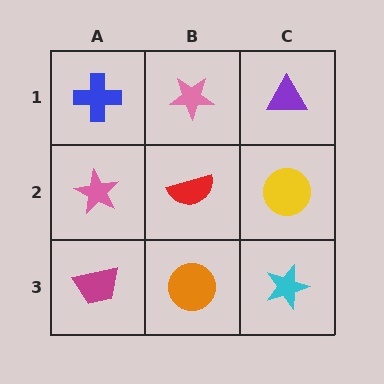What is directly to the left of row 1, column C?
A pink star.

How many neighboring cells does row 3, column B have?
3.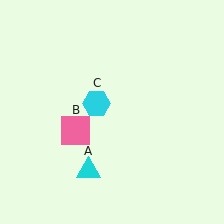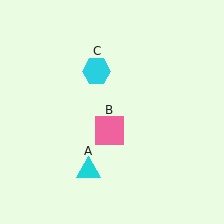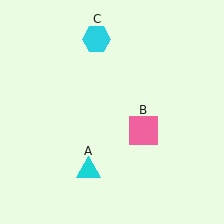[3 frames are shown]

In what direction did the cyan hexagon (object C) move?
The cyan hexagon (object C) moved up.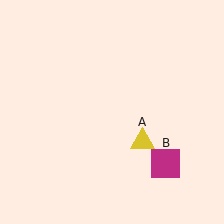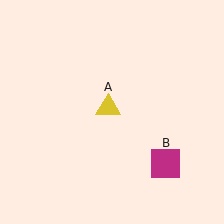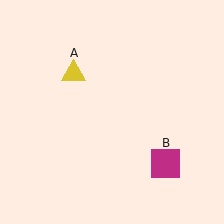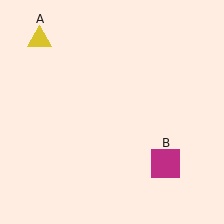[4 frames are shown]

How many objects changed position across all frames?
1 object changed position: yellow triangle (object A).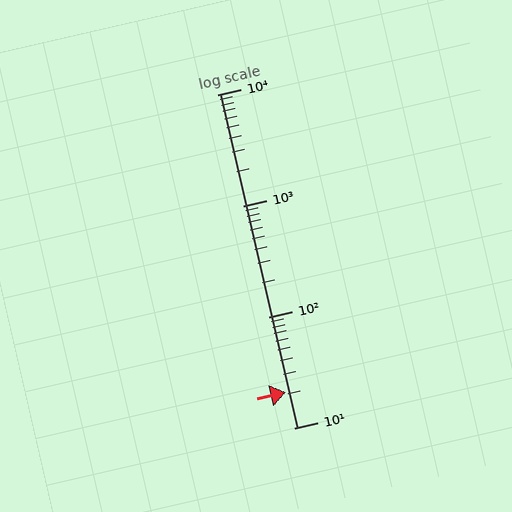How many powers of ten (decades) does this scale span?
The scale spans 3 decades, from 10 to 10000.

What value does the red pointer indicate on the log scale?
The pointer indicates approximately 21.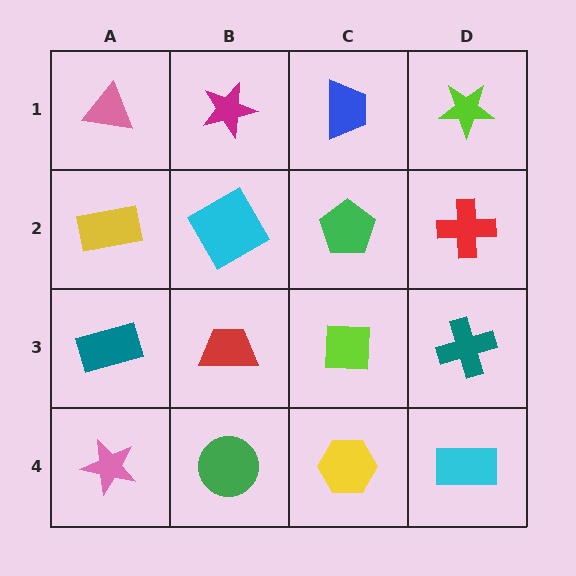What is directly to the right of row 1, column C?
A lime star.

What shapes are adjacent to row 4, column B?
A red trapezoid (row 3, column B), a pink star (row 4, column A), a yellow hexagon (row 4, column C).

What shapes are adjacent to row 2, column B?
A magenta star (row 1, column B), a red trapezoid (row 3, column B), a yellow rectangle (row 2, column A), a green pentagon (row 2, column C).